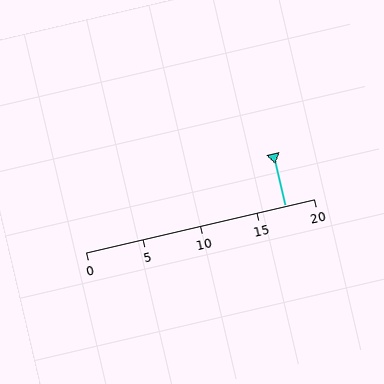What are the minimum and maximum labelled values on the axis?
The axis runs from 0 to 20.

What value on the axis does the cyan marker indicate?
The marker indicates approximately 17.5.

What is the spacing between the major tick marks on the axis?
The major ticks are spaced 5 apart.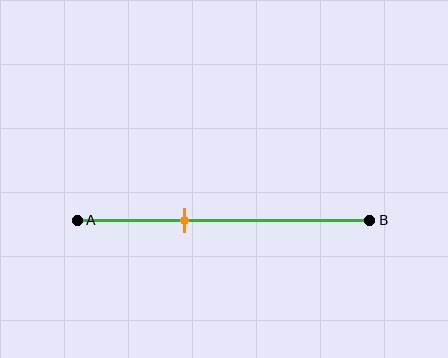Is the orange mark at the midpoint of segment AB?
No, the mark is at about 35% from A, not at the 50% midpoint.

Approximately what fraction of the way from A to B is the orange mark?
The orange mark is approximately 35% of the way from A to B.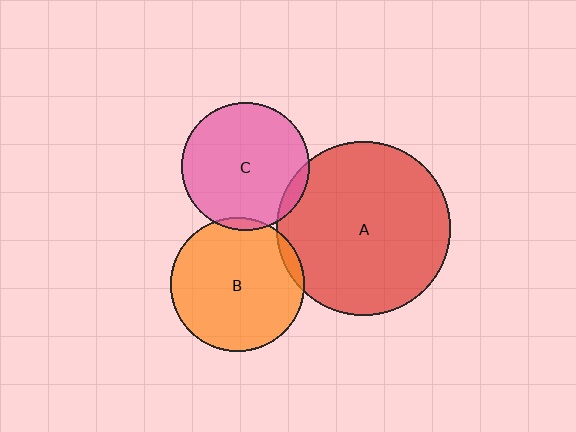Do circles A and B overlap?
Yes.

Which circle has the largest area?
Circle A (red).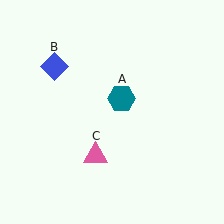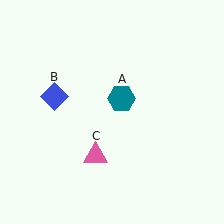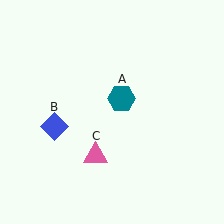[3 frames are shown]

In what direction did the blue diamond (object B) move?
The blue diamond (object B) moved down.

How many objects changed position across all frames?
1 object changed position: blue diamond (object B).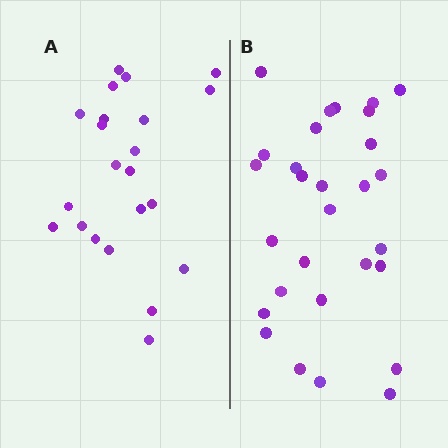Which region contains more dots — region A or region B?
Region B (the right region) has more dots.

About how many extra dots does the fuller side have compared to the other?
Region B has roughly 8 or so more dots than region A.